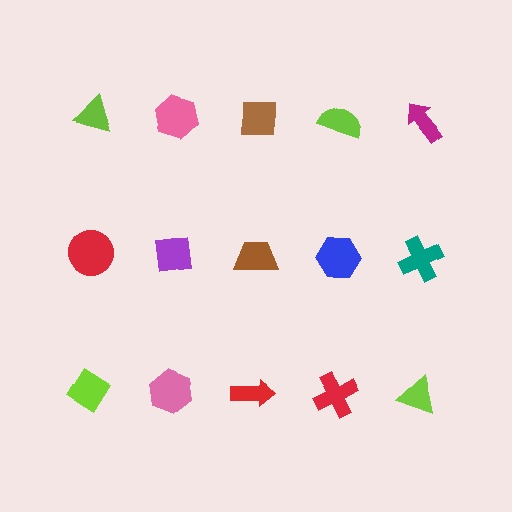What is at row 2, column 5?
A teal cross.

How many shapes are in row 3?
5 shapes.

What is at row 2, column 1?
A red circle.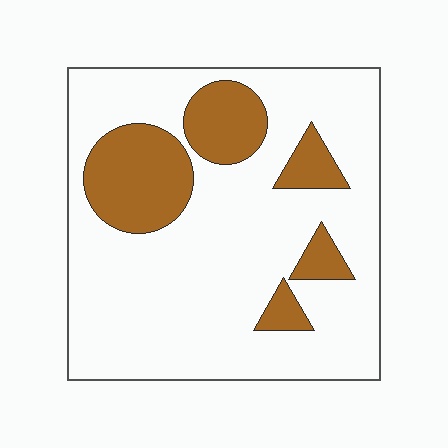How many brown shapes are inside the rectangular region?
5.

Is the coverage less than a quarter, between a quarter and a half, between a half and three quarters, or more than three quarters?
Less than a quarter.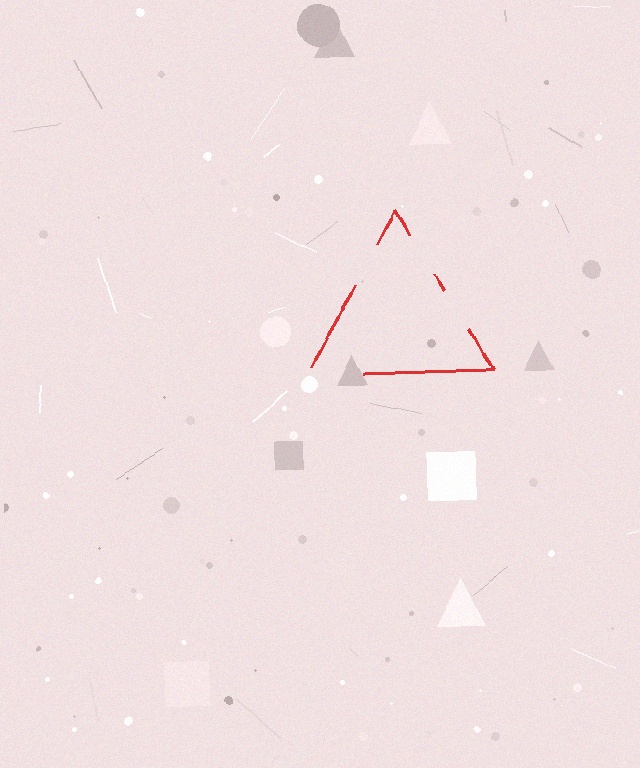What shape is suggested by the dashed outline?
The dashed outline suggests a triangle.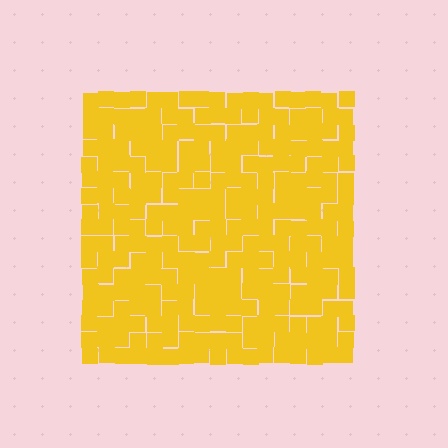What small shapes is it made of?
It is made of small squares.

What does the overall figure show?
The overall figure shows a square.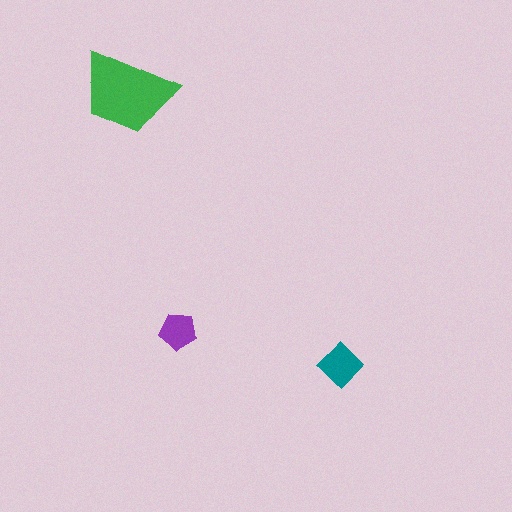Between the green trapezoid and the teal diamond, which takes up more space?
The green trapezoid.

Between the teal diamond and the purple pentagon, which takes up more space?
The teal diamond.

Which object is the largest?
The green trapezoid.